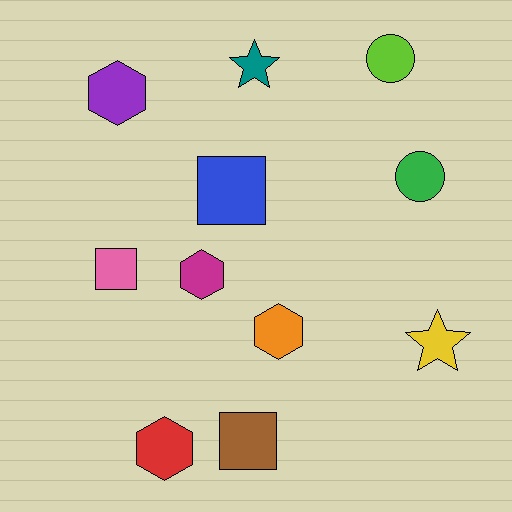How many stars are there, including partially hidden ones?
There are 2 stars.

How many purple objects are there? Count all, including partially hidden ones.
There is 1 purple object.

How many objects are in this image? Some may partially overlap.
There are 11 objects.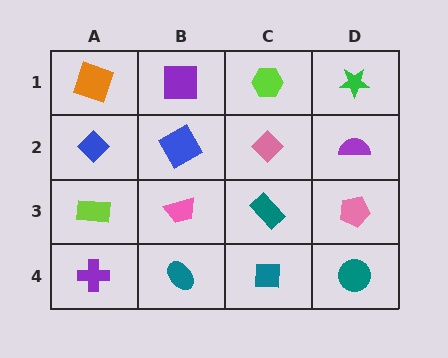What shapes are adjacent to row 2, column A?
An orange square (row 1, column A), a lime rectangle (row 3, column A), a blue diamond (row 2, column B).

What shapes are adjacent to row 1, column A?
A blue diamond (row 2, column A), a purple square (row 1, column B).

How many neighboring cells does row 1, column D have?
2.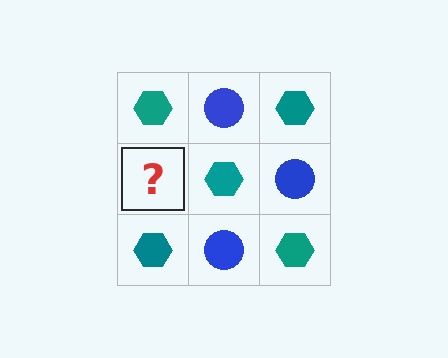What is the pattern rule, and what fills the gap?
The rule is that it alternates teal hexagon and blue circle in a checkerboard pattern. The gap should be filled with a blue circle.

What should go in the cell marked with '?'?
The missing cell should contain a blue circle.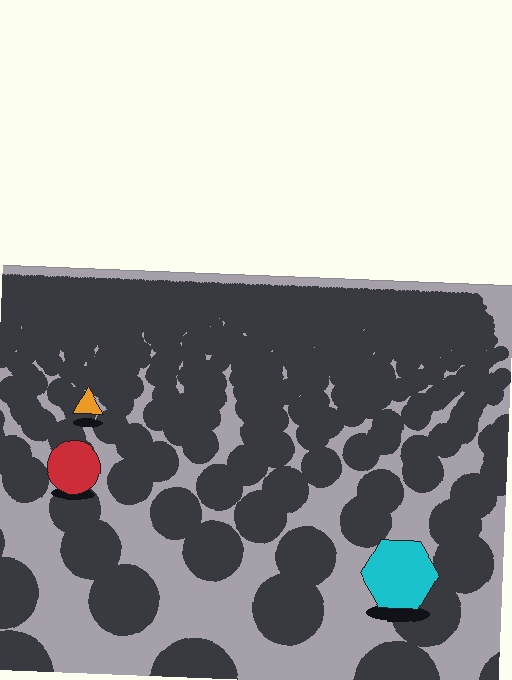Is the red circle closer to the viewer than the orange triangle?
Yes. The red circle is closer — you can tell from the texture gradient: the ground texture is coarser near it.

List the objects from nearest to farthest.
From nearest to farthest: the cyan hexagon, the red circle, the orange triangle.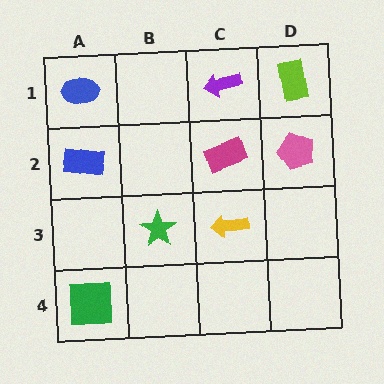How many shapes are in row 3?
2 shapes.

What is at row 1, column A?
A blue ellipse.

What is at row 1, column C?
A purple arrow.